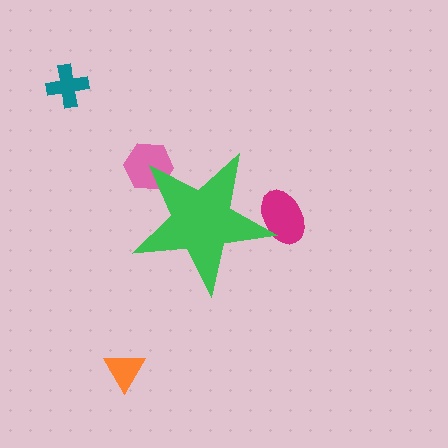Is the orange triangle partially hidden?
No, the orange triangle is fully visible.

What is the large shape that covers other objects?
A green star.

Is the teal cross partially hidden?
No, the teal cross is fully visible.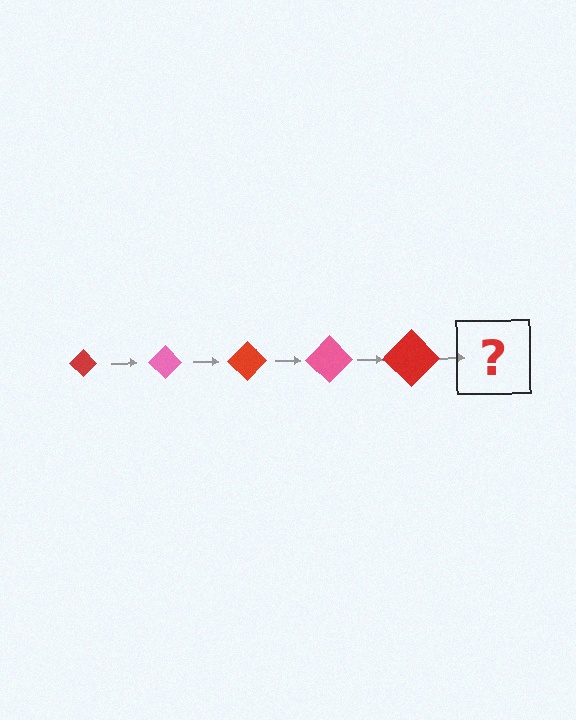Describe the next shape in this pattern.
It should be a pink diamond, larger than the previous one.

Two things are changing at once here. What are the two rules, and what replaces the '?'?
The two rules are that the diamond grows larger each step and the color cycles through red and pink. The '?' should be a pink diamond, larger than the previous one.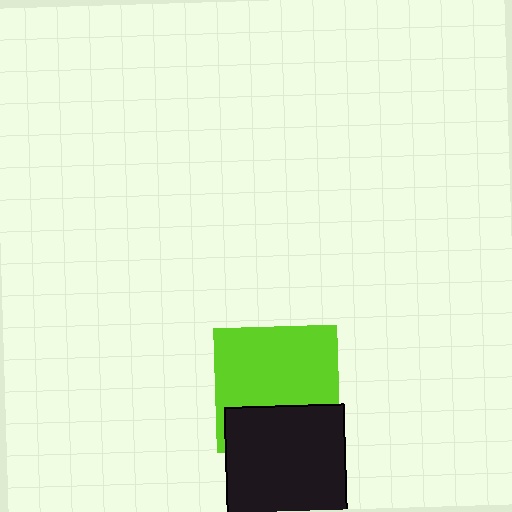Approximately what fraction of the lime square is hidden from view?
Roughly 35% of the lime square is hidden behind the black rectangle.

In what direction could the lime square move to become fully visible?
The lime square could move up. That would shift it out from behind the black rectangle entirely.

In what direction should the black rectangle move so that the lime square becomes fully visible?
The black rectangle should move down. That is the shortest direction to clear the overlap and leave the lime square fully visible.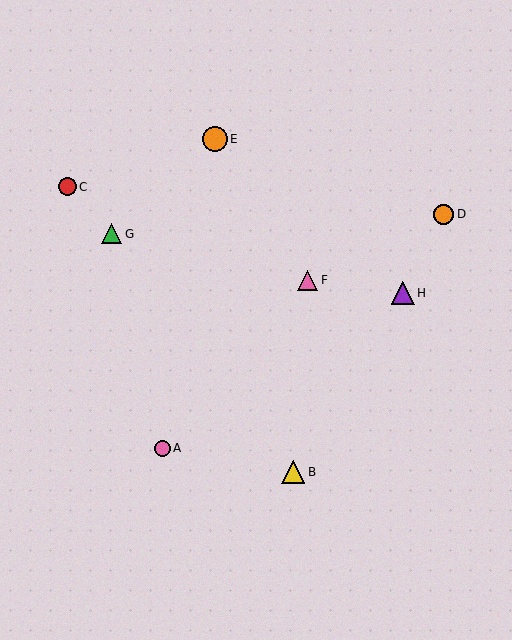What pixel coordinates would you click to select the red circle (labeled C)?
Click at (67, 187) to select the red circle C.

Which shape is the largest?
The orange circle (labeled E) is the largest.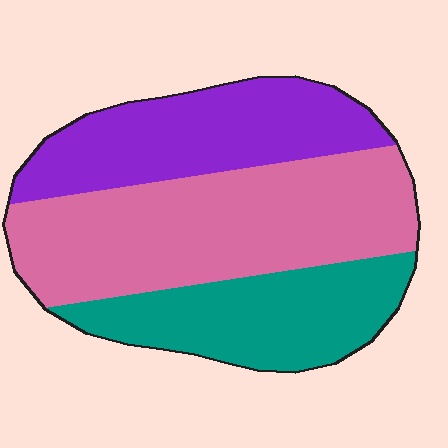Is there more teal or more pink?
Pink.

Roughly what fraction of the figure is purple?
Purple covers about 30% of the figure.